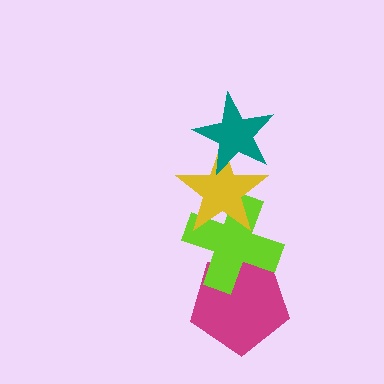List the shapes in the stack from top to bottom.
From top to bottom: the teal star, the yellow star, the lime cross, the magenta pentagon.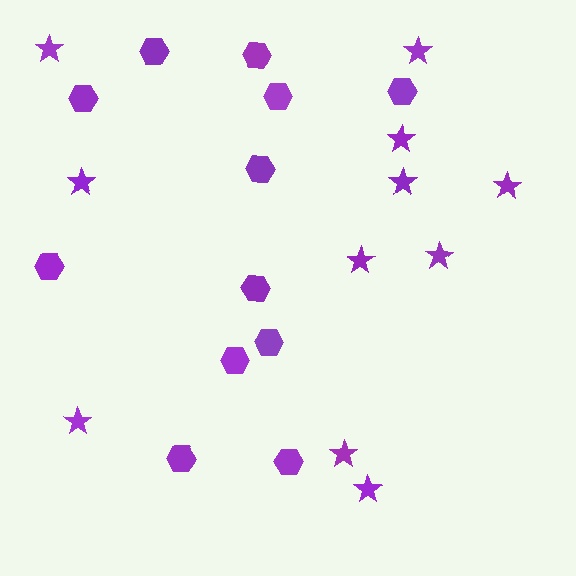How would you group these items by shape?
There are 2 groups: one group of stars (11) and one group of hexagons (12).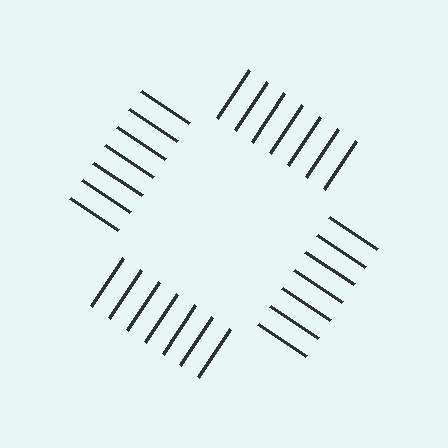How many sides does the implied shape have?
4 sides — the line-ends trace a square.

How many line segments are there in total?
28 — 7 along each of the 4 edges.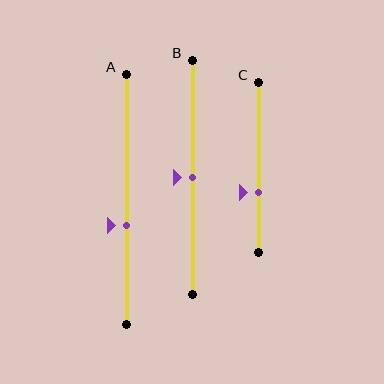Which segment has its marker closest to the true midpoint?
Segment B has its marker closest to the true midpoint.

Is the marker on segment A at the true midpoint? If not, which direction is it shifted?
No, the marker on segment A is shifted downward by about 10% of the segment length.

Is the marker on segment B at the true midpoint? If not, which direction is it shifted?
Yes, the marker on segment B is at the true midpoint.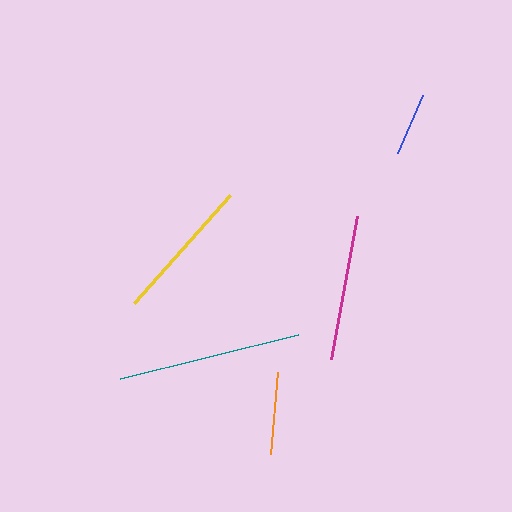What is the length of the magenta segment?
The magenta segment is approximately 146 pixels long.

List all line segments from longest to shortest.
From longest to shortest: teal, magenta, yellow, orange, blue.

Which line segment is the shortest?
The blue line is the shortest at approximately 63 pixels.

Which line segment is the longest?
The teal line is the longest at approximately 183 pixels.